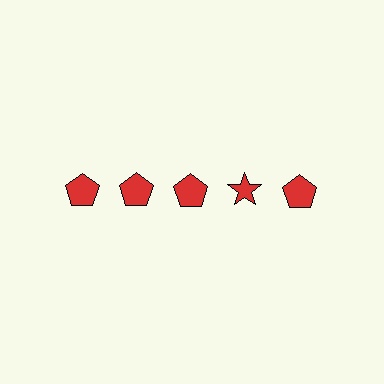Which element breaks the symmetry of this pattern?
The red star in the top row, second from right column breaks the symmetry. All other shapes are red pentagons.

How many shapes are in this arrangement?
There are 5 shapes arranged in a grid pattern.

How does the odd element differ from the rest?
It has a different shape: star instead of pentagon.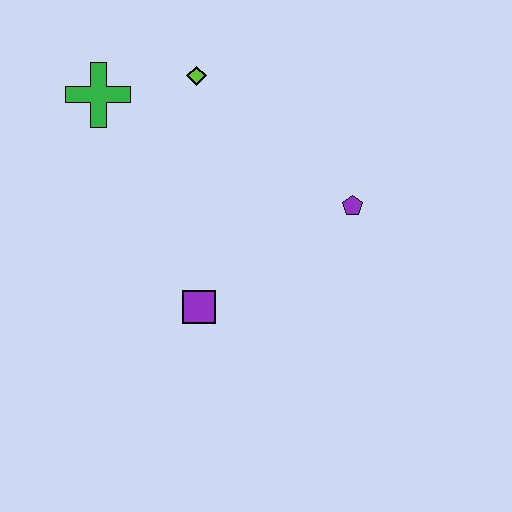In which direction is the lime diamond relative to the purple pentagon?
The lime diamond is to the left of the purple pentagon.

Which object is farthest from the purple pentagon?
The green cross is farthest from the purple pentagon.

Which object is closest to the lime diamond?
The green cross is closest to the lime diamond.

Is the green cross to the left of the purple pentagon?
Yes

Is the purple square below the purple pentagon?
Yes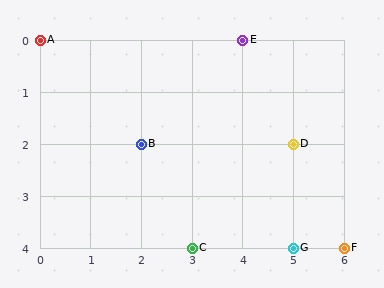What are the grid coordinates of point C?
Point C is at grid coordinates (3, 4).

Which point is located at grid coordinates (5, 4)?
Point G is at (5, 4).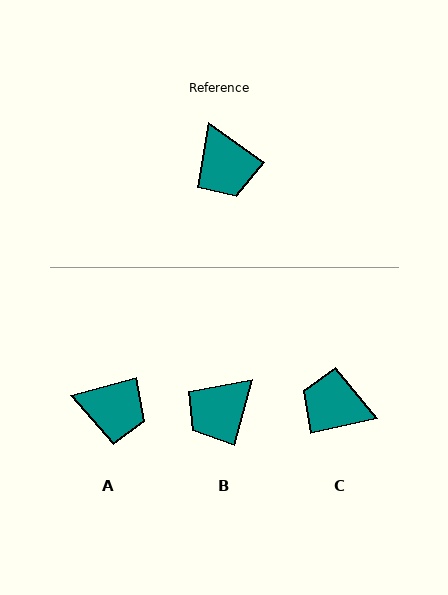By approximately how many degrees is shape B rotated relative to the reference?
Approximately 70 degrees clockwise.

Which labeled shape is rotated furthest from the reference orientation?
C, about 132 degrees away.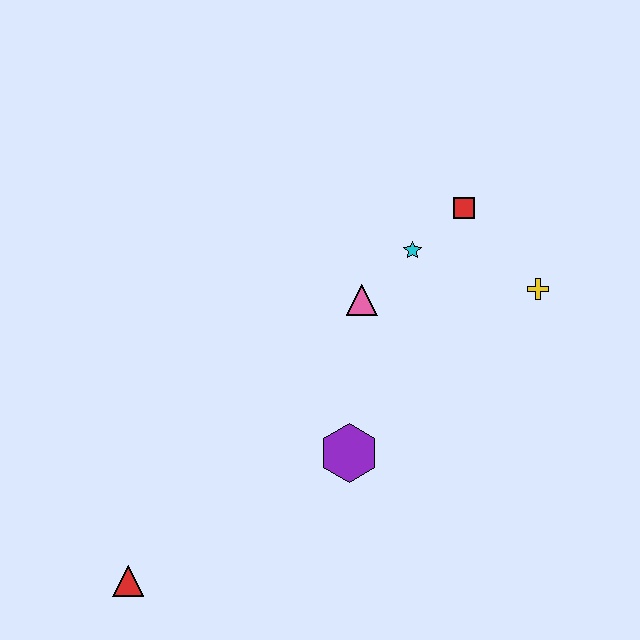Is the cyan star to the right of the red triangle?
Yes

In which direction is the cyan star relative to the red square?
The cyan star is to the left of the red square.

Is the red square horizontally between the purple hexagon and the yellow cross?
Yes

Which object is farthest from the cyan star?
The red triangle is farthest from the cyan star.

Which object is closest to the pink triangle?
The cyan star is closest to the pink triangle.